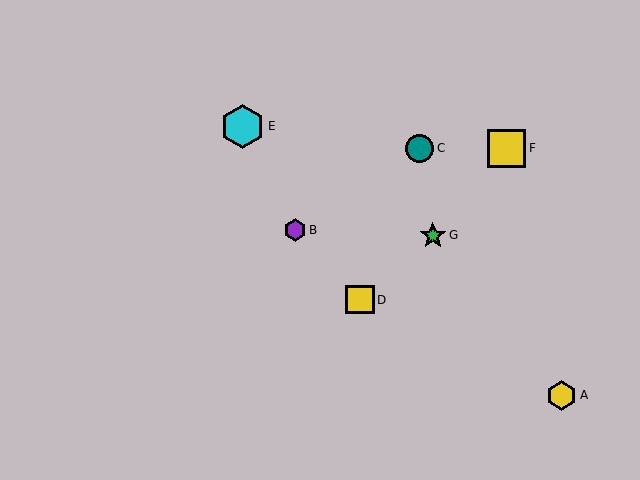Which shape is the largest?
The cyan hexagon (labeled E) is the largest.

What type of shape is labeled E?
Shape E is a cyan hexagon.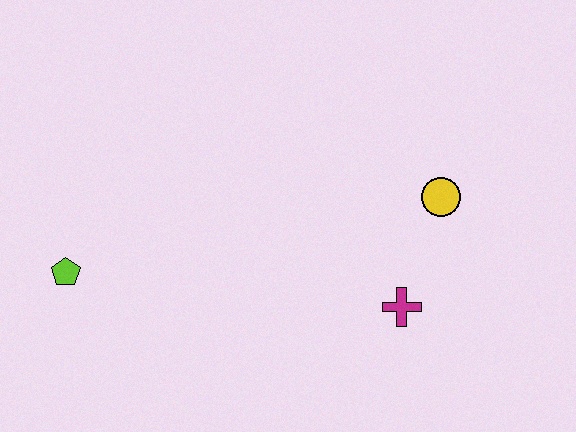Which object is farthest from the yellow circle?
The lime pentagon is farthest from the yellow circle.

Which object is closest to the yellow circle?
The magenta cross is closest to the yellow circle.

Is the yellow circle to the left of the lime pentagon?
No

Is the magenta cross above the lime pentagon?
No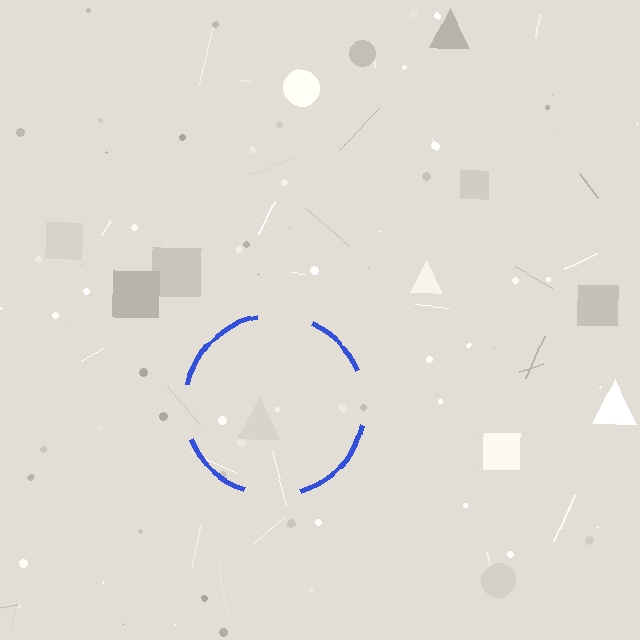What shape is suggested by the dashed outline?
The dashed outline suggests a circle.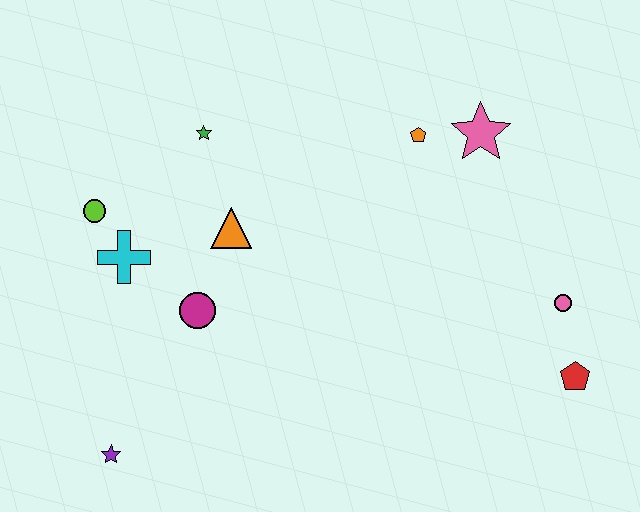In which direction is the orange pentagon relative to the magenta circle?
The orange pentagon is to the right of the magenta circle.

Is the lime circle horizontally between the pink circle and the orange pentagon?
No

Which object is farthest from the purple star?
The pink star is farthest from the purple star.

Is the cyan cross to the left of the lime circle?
No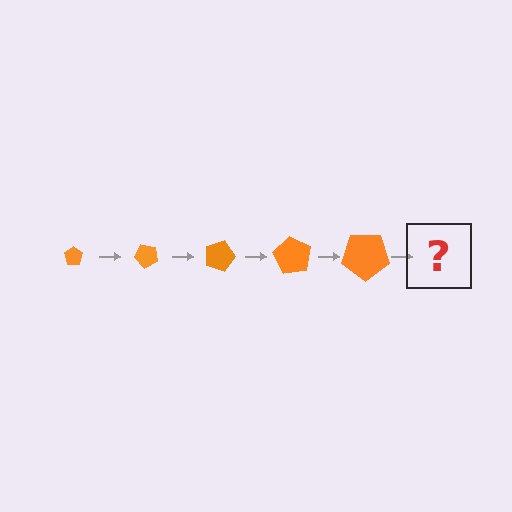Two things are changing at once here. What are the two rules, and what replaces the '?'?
The two rules are that the pentagon grows larger each step and it rotates 45 degrees each step. The '?' should be a pentagon, larger than the previous one and rotated 225 degrees from the start.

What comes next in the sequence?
The next element should be a pentagon, larger than the previous one and rotated 225 degrees from the start.